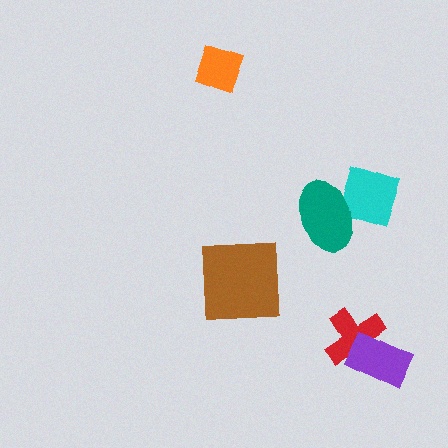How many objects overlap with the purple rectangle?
1 object overlaps with the purple rectangle.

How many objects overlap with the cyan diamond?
1 object overlaps with the cyan diamond.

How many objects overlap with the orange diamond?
0 objects overlap with the orange diamond.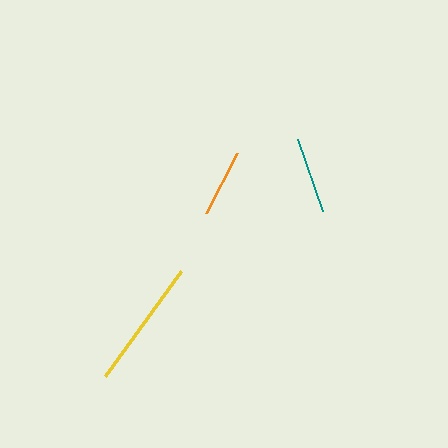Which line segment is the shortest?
The orange line is the shortest at approximately 67 pixels.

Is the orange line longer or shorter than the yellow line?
The yellow line is longer than the orange line.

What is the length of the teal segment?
The teal segment is approximately 76 pixels long.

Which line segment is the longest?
The yellow line is the longest at approximately 130 pixels.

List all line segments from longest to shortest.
From longest to shortest: yellow, teal, orange.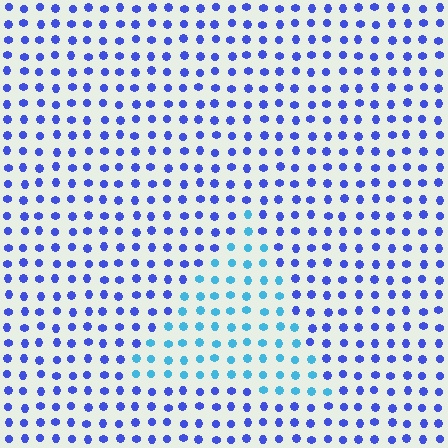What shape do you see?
I see a triangle.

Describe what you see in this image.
The image is filled with small blue elements in a uniform arrangement. A triangle-shaped region is visible where the elements are tinted to a slightly different hue, forming a subtle color boundary.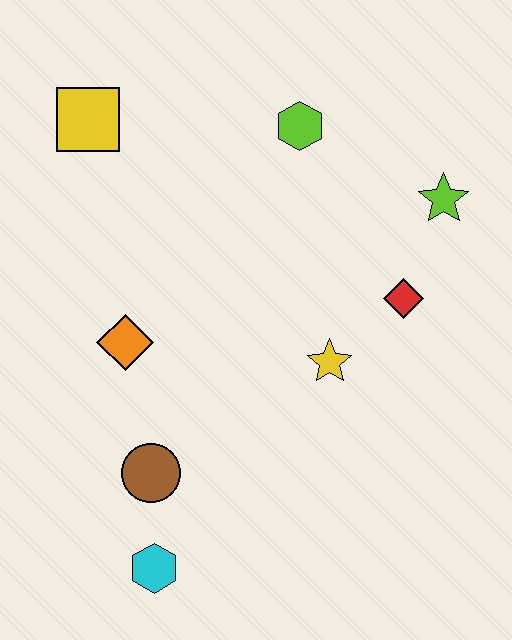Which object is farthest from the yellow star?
The yellow square is farthest from the yellow star.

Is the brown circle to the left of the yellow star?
Yes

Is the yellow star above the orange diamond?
No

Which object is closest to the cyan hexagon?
The brown circle is closest to the cyan hexagon.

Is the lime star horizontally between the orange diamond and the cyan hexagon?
No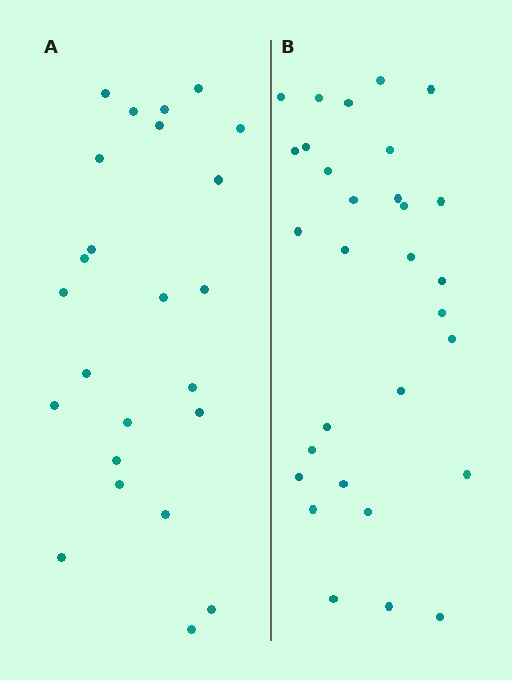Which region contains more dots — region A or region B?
Region B (the right region) has more dots.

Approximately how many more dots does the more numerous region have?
Region B has about 6 more dots than region A.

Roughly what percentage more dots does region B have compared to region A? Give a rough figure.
About 25% more.